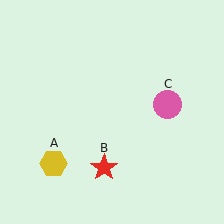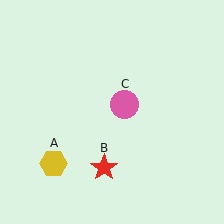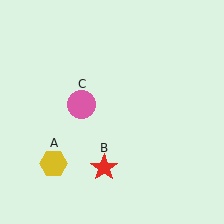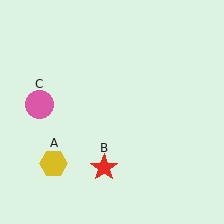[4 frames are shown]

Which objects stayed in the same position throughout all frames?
Yellow hexagon (object A) and red star (object B) remained stationary.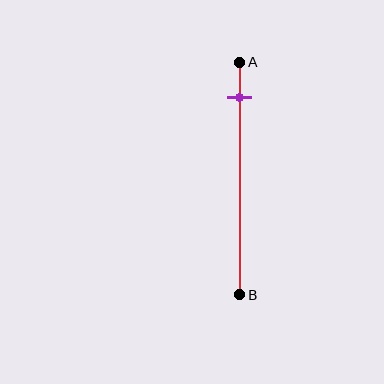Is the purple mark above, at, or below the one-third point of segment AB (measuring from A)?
The purple mark is above the one-third point of segment AB.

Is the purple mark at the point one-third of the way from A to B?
No, the mark is at about 15% from A, not at the 33% one-third point.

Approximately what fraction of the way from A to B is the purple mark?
The purple mark is approximately 15% of the way from A to B.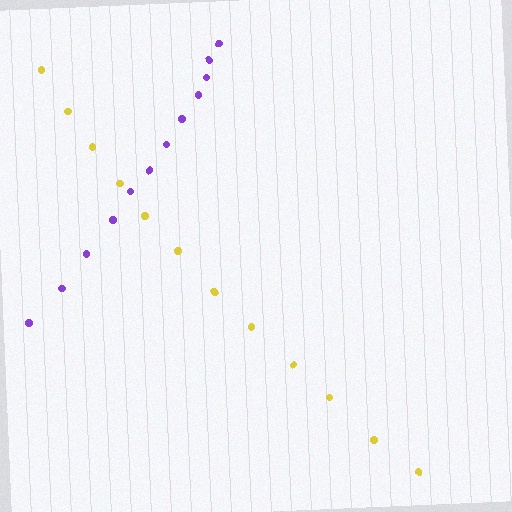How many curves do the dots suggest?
There are 2 distinct paths.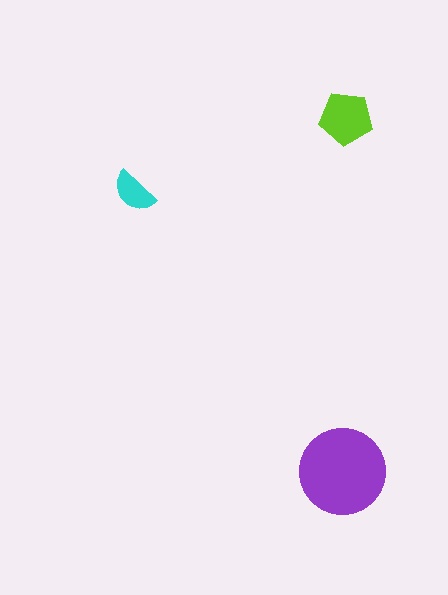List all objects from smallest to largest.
The cyan semicircle, the lime pentagon, the purple circle.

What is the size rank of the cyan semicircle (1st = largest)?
3rd.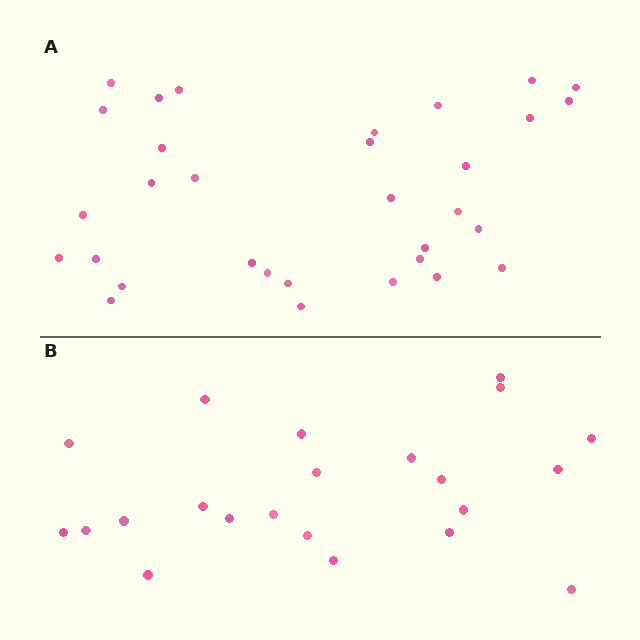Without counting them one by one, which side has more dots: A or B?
Region A (the top region) has more dots.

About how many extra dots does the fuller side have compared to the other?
Region A has roughly 10 or so more dots than region B.